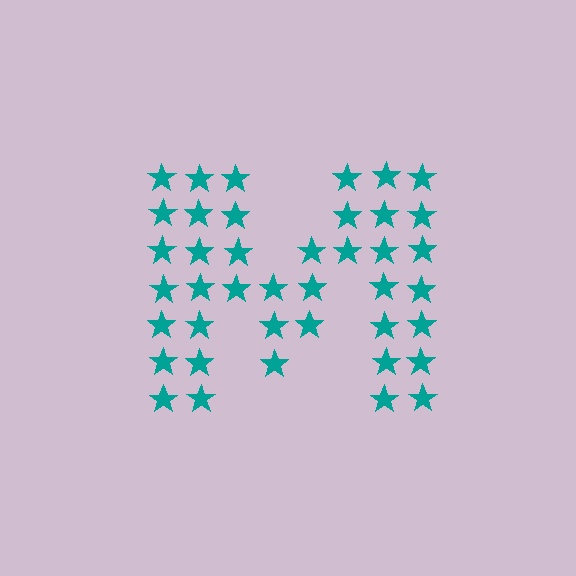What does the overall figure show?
The overall figure shows the letter M.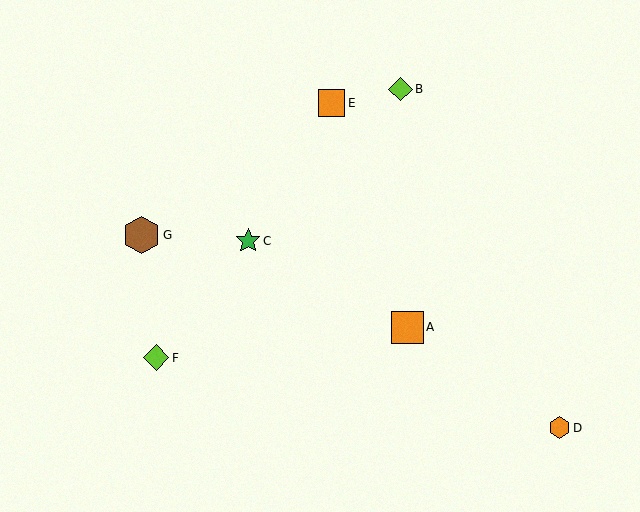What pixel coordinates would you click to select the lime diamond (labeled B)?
Click at (401, 89) to select the lime diamond B.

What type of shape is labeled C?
Shape C is a green star.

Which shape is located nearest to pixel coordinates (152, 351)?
The lime diamond (labeled F) at (156, 358) is nearest to that location.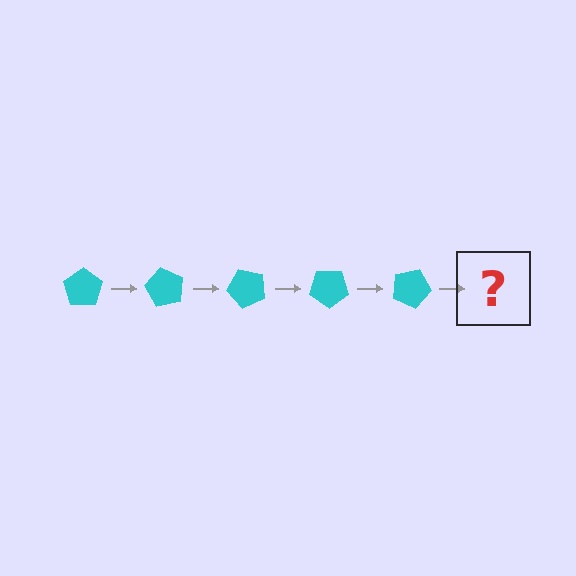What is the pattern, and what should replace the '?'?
The pattern is that the pentagon rotates 60 degrees each step. The '?' should be a cyan pentagon rotated 300 degrees.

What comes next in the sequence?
The next element should be a cyan pentagon rotated 300 degrees.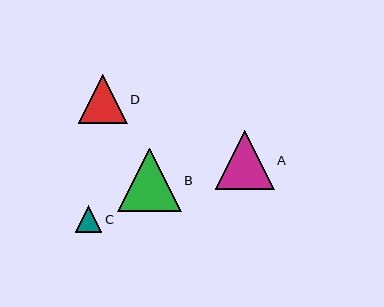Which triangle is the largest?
Triangle B is the largest with a size of approximately 63 pixels.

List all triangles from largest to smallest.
From largest to smallest: B, A, D, C.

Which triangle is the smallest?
Triangle C is the smallest with a size of approximately 26 pixels.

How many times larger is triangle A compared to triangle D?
Triangle A is approximately 1.2 times the size of triangle D.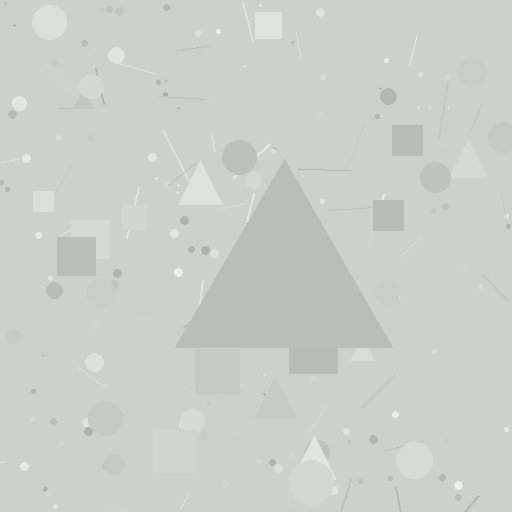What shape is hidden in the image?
A triangle is hidden in the image.